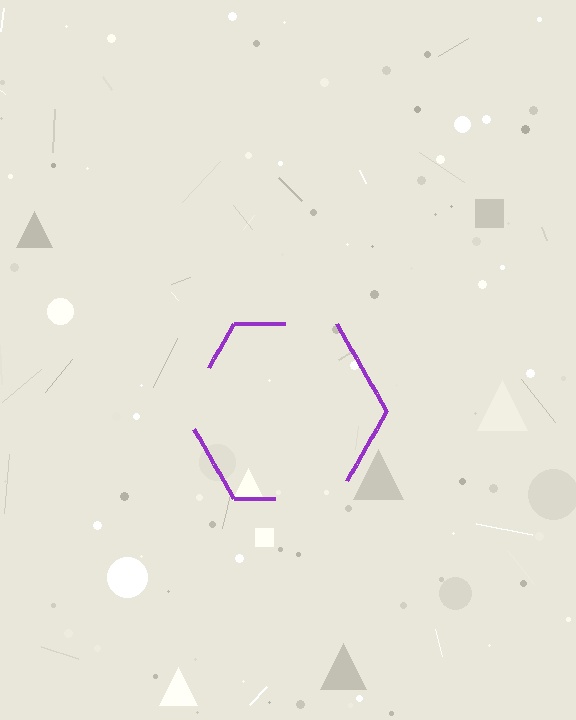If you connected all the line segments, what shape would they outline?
They would outline a hexagon.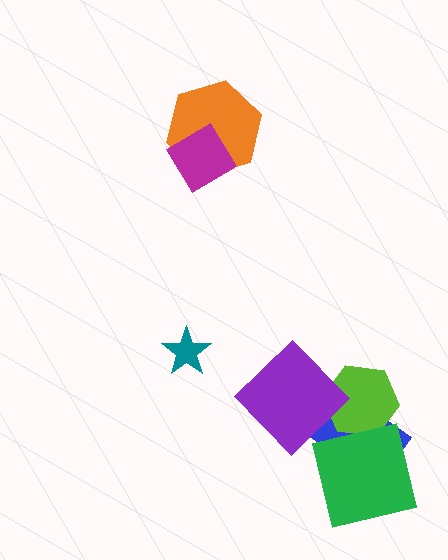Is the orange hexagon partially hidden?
Yes, it is partially covered by another shape.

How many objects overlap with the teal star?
0 objects overlap with the teal star.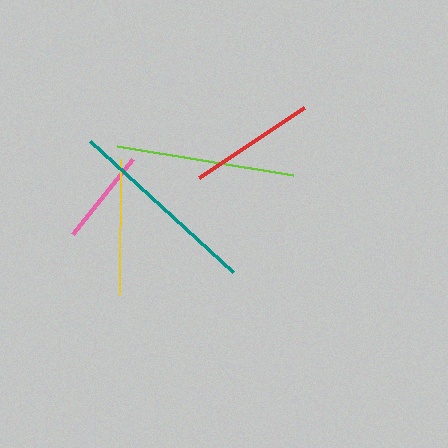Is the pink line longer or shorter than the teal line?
The teal line is longer than the pink line.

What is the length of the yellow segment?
The yellow segment is approximately 136 pixels long.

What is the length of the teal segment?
The teal segment is approximately 194 pixels long.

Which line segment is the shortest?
The pink line is the shortest at approximately 97 pixels.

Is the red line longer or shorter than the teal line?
The teal line is longer than the red line.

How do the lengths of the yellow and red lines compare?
The yellow and red lines are approximately the same length.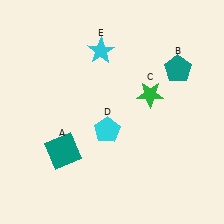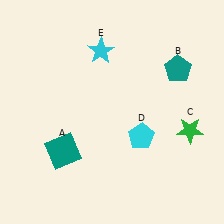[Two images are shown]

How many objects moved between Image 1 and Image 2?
2 objects moved between the two images.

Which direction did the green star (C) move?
The green star (C) moved right.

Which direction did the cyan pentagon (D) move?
The cyan pentagon (D) moved right.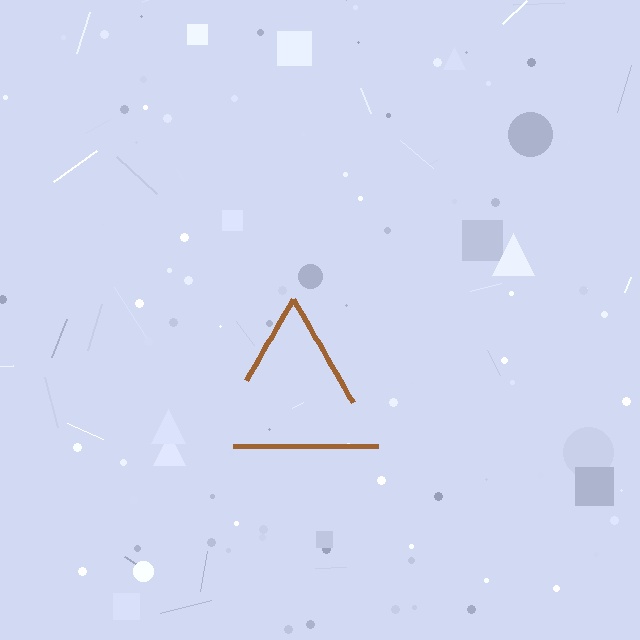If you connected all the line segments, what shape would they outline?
They would outline a triangle.